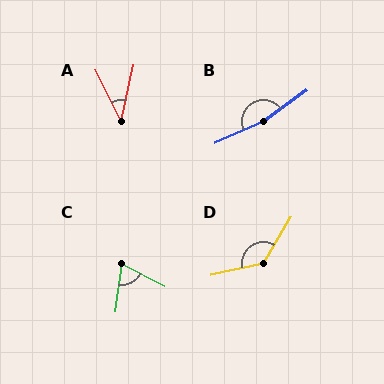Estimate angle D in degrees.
Approximately 133 degrees.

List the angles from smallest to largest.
A (40°), C (70°), D (133°), B (168°).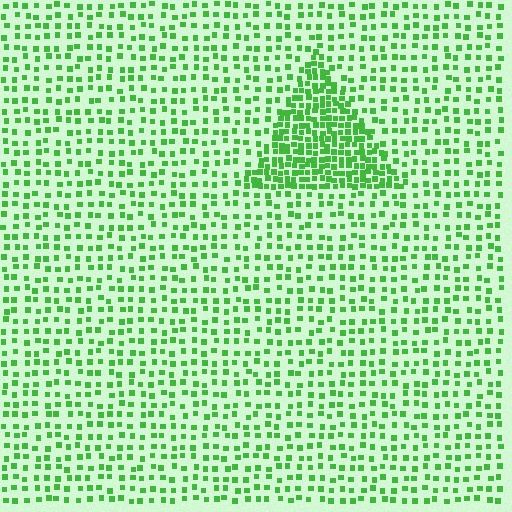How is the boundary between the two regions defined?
The boundary is defined by a change in element density (approximately 2.4x ratio). All elements are the same color, size, and shape.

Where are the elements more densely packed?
The elements are more densely packed inside the triangle boundary.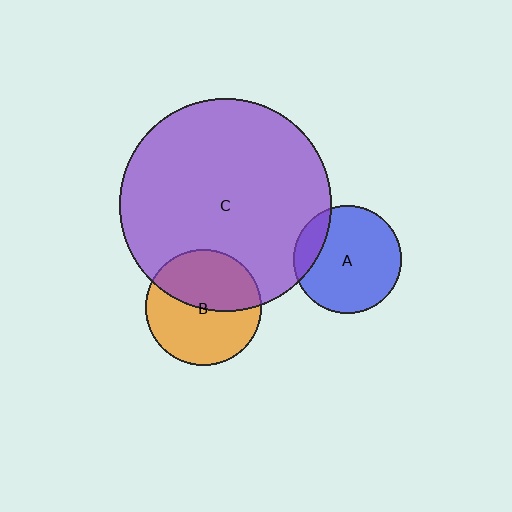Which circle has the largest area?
Circle C (purple).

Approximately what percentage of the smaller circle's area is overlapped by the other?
Approximately 45%.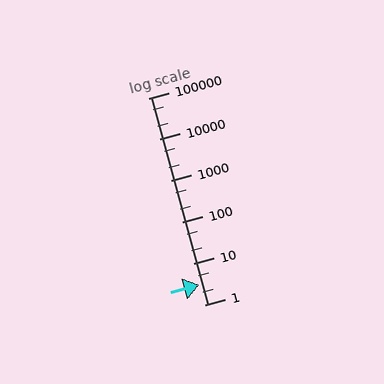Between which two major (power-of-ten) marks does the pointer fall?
The pointer is between 1 and 10.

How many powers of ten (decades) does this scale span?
The scale spans 5 decades, from 1 to 100000.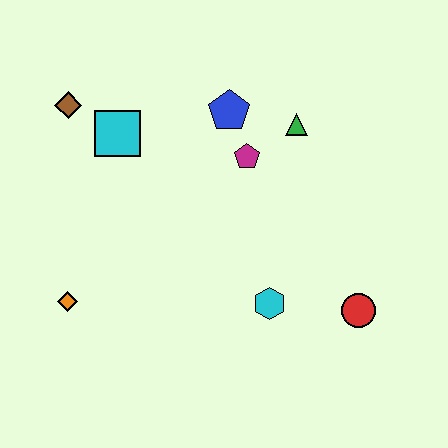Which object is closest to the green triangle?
The magenta pentagon is closest to the green triangle.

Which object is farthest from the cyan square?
The red circle is farthest from the cyan square.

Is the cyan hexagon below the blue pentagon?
Yes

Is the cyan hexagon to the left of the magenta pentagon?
No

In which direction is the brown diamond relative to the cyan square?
The brown diamond is to the left of the cyan square.